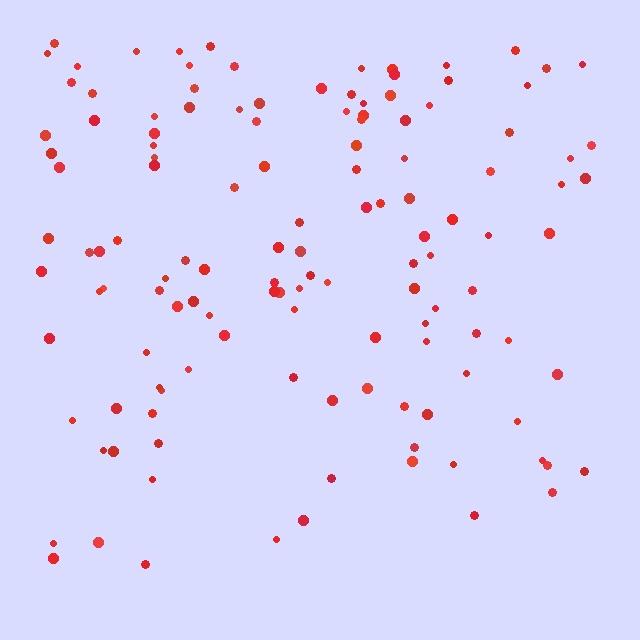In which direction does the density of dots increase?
From bottom to top, with the top side densest.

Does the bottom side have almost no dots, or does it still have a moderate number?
Still a moderate number, just noticeably fewer than the top.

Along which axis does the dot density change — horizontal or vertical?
Vertical.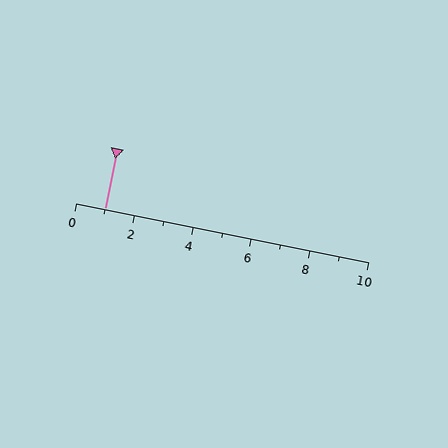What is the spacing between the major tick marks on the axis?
The major ticks are spaced 2 apart.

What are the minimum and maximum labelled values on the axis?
The axis runs from 0 to 10.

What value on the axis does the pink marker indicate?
The marker indicates approximately 1.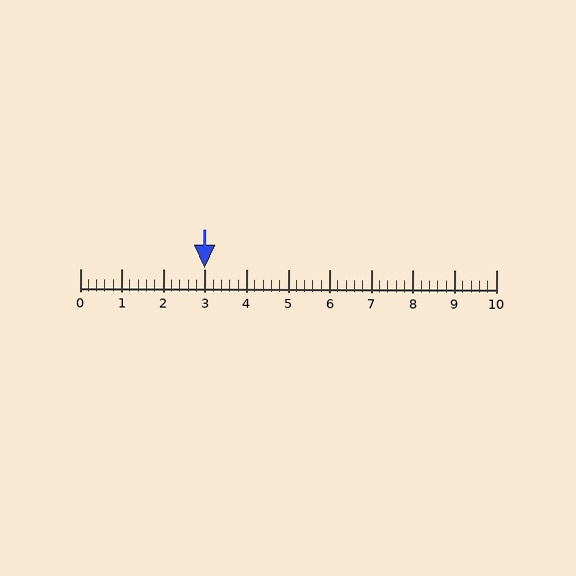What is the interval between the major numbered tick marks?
The major tick marks are spaced 1 units apart.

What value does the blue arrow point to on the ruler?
The blue arrow points to approximately 3.0.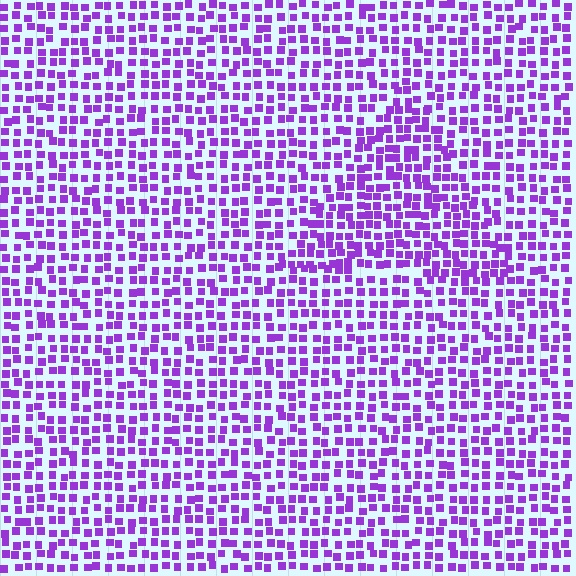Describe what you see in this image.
The image contains small purple elements arranged at two different densities. A triangle-shaped region is visible where the elements are more densely packed than the surrounding area.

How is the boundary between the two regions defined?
The boundary is defined by a change in element density (approximately 1.4x ratio). All elements are the same color, size, and shape.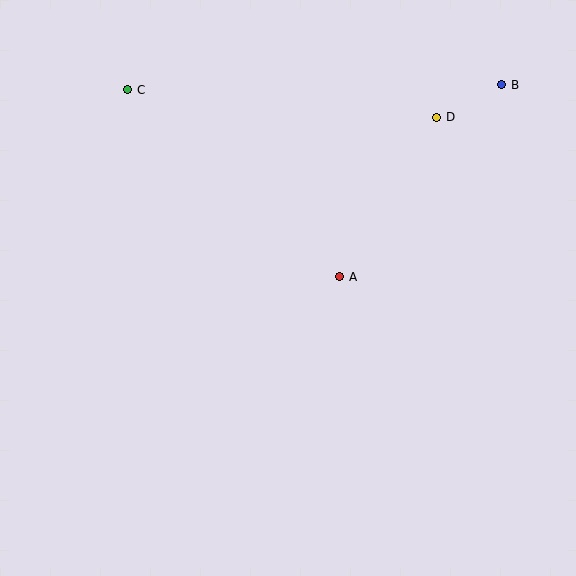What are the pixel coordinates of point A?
Point A is at (340, 277).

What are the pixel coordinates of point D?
Point D is at (437, 117).